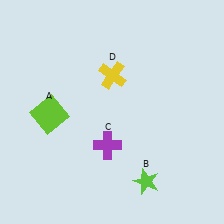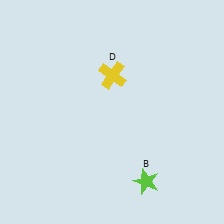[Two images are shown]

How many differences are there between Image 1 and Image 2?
There are 2 differences between the two images.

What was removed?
The lime square (A), the purple cross (C) were removed in Image 2.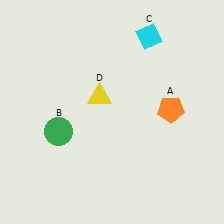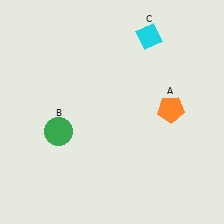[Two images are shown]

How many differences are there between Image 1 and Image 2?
There is 1 difference between the two images.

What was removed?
The yellow triangle (D) was removed in Image 2.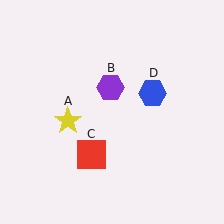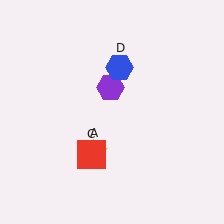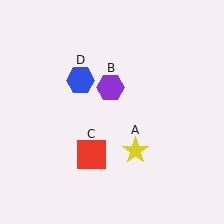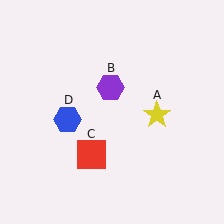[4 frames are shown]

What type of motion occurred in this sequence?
The yellow star (object A), blue hexagon (object D) rotated counterclockwise around the center of the scene.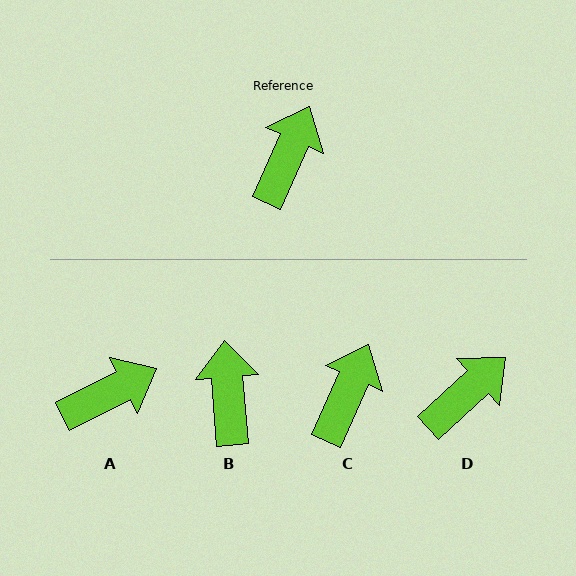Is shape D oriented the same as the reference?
No, it is off by about 23 degrees.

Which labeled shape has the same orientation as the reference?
C.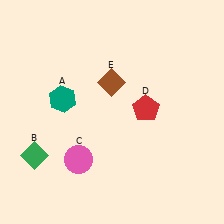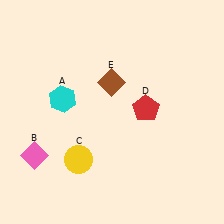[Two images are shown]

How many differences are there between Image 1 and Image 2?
There are 3 differences between the two images.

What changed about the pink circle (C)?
In Image 1, C is pink. In Image 2, it changed to yellow.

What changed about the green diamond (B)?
In Image 1, B is green. In Image 2, it changed to pink.